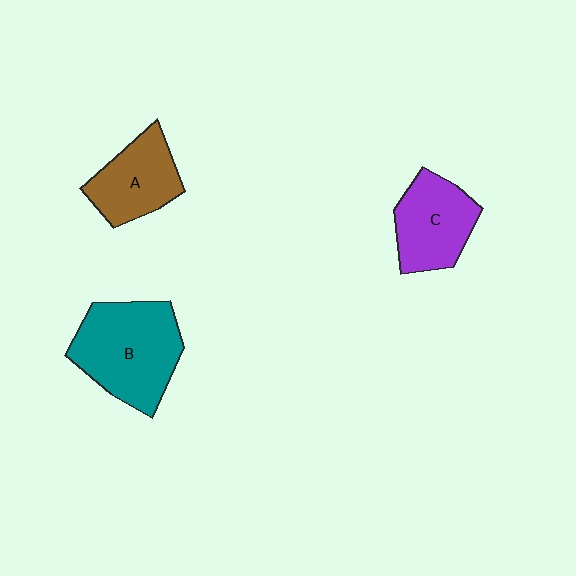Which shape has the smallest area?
Shape A (brown).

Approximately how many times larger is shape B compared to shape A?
Approximately 1.5 times.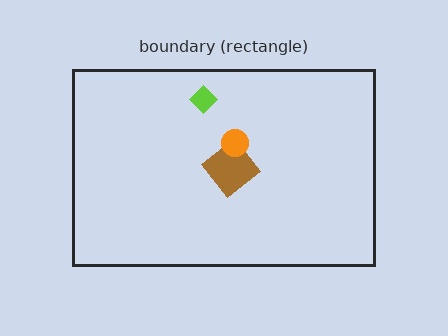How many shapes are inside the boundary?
3 inside, 0 outside.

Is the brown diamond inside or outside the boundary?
Inside.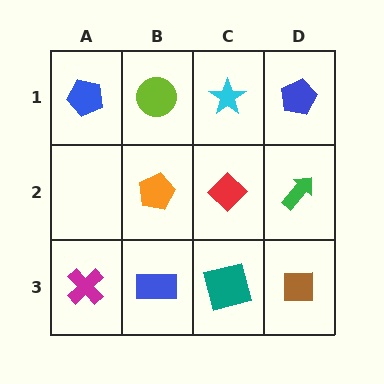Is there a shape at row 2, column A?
No, that cell is empty.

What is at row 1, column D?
A blue pentagon.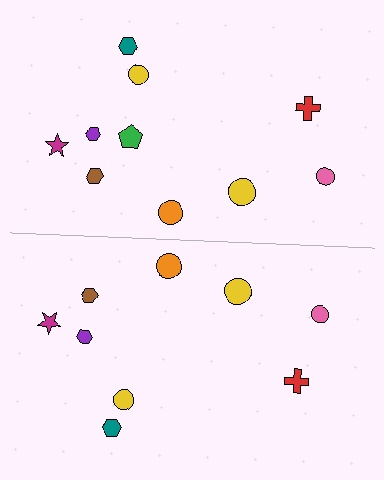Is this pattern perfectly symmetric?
No, the pattern is not perfectly symmetric. A green pentagon is missing from the bottom side.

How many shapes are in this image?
There are 19 shapes in this image.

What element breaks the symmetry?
A green pentagon is missing from the bottom side.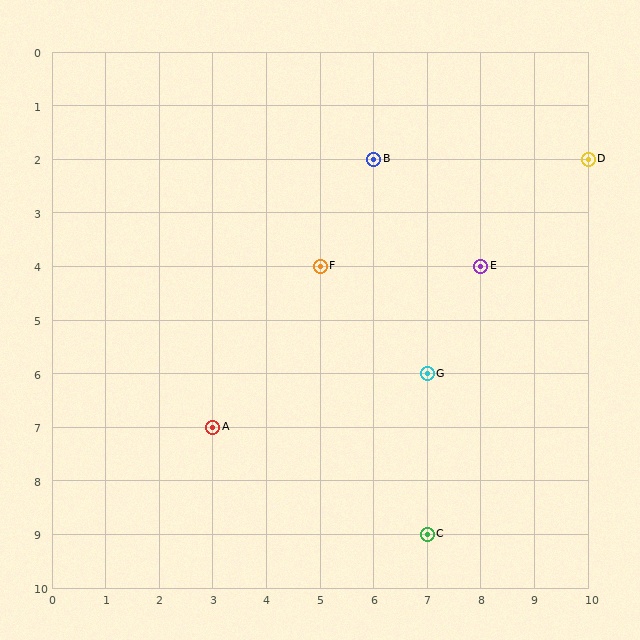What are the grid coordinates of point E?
Point E is at grid coordinates (8, 4).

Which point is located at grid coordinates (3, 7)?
Point A is at (3, 7).